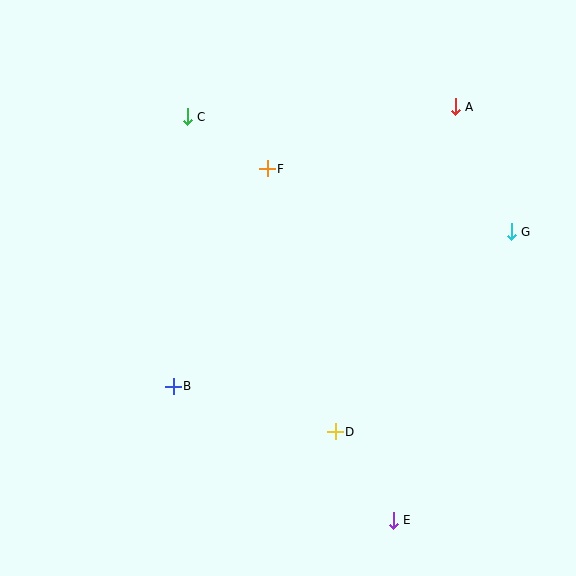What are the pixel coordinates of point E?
Point E is at (393, 520).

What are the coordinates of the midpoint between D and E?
The midpoint between D and E is at (364, 476).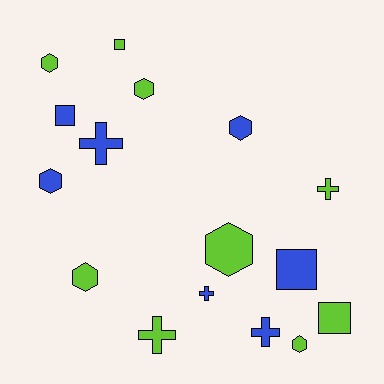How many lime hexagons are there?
There are 5 lime hexagons.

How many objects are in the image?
There are 16 objects.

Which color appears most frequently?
Lime, with 9 objects.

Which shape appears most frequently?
Hexagon, with 7 objects.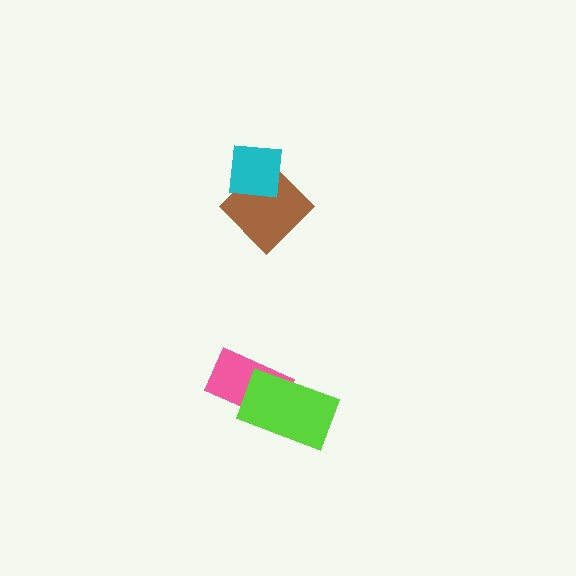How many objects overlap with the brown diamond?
1 object overlaps with the brown diamond.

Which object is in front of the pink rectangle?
The lime rectangle is in front of the pink rectangle.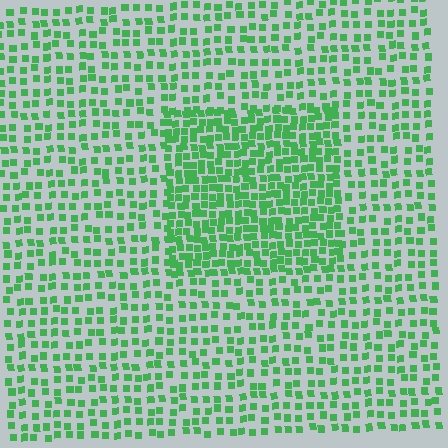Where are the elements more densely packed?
The elements are more densely packed inside the rectangle boundary.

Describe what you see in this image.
The image contains small green elements arranged at two different densities. A rectangle-shaped region is visible where the elements are more densely packed than the surrounding area.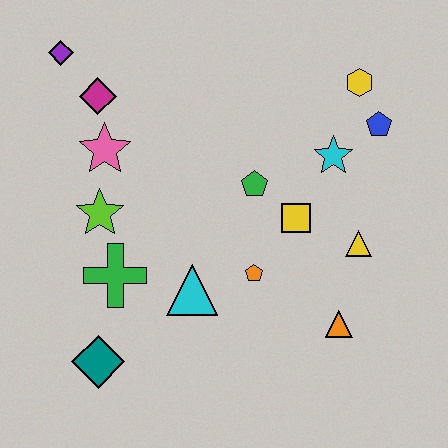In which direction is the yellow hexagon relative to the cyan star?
The yellow hexagon is above the cyan star.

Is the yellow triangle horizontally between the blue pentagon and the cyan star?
Yes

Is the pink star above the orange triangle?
Yes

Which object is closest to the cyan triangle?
The orange pentagon is closest to the cyan triangle.